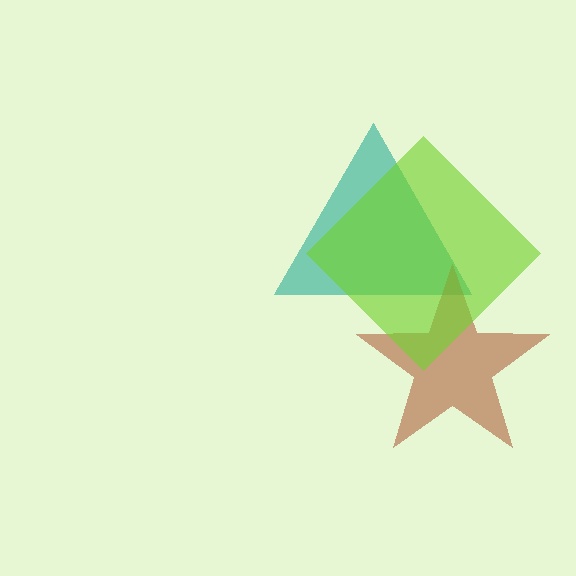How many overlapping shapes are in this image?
There are 3 overlapping shapes in the image.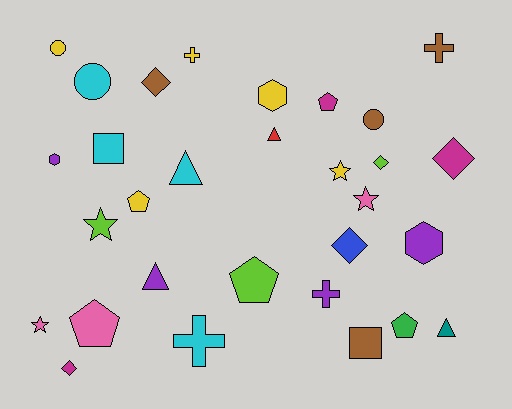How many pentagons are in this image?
There are 5 pentagons.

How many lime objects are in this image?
There are 3 lime objects.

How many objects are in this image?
There are 30 objects.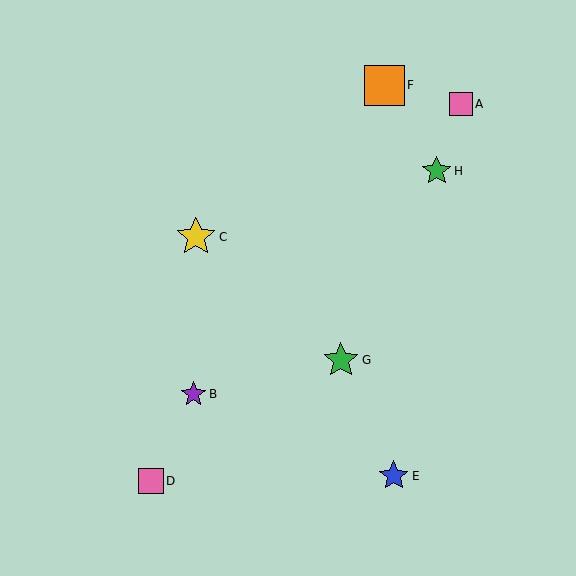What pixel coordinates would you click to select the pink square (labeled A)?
Click at (461, 104) to select the pink square A.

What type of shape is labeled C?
Shape C is a yellow star.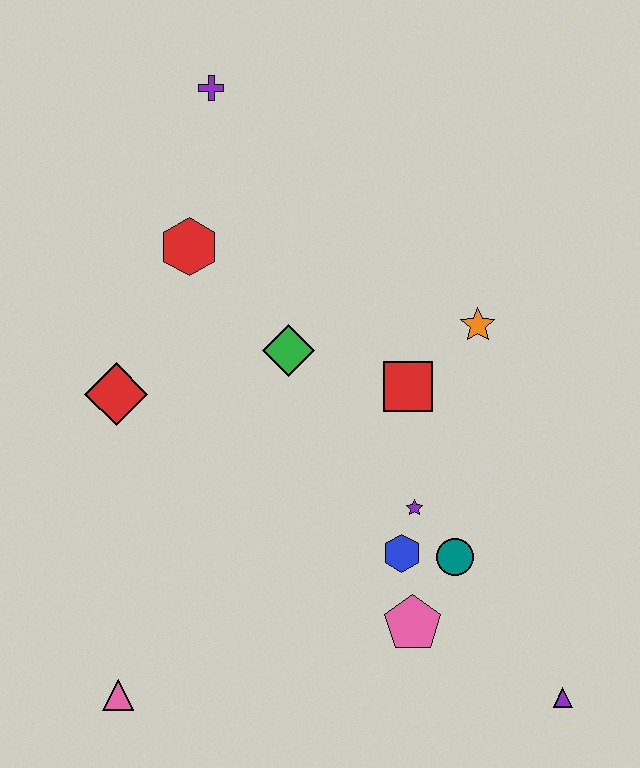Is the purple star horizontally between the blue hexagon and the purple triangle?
Yes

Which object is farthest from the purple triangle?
The purple cross is farthest from the purple triangle.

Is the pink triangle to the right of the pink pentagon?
No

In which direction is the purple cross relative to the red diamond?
The purple cross is above the red diamond.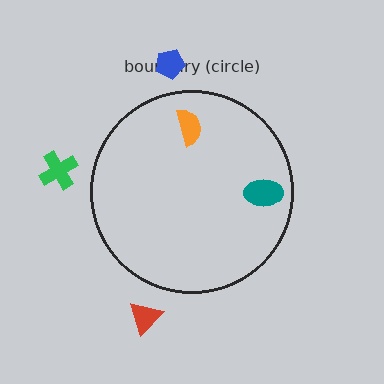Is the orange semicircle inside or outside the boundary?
Inside.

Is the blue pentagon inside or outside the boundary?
Outside.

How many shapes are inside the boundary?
2 inside, 3 outside.